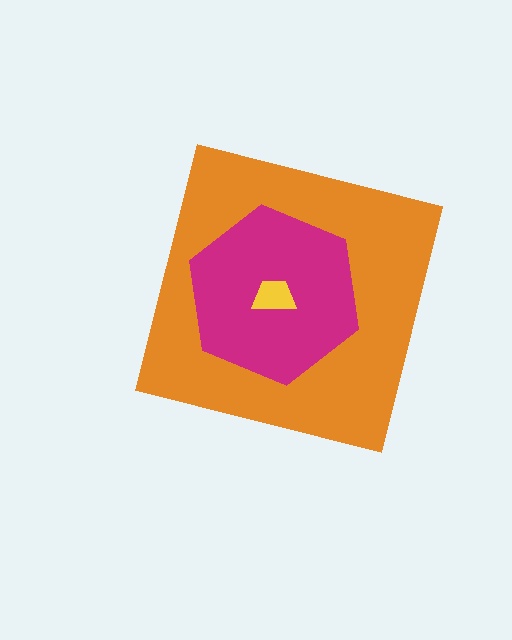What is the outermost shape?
The orange square.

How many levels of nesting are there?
3.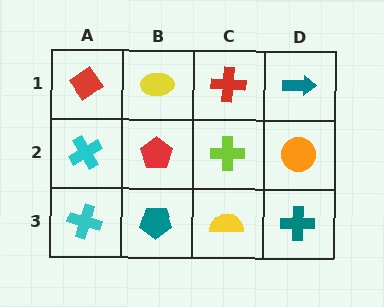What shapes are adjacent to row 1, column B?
A red pentagon (row 2, column B), a red diamond (row 1, column A), a red cross (row 1, column C).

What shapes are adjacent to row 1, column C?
A lime cross (row 2, column C), a yellow ellipse (row 1, column B), a teal arrow (row 1, column D).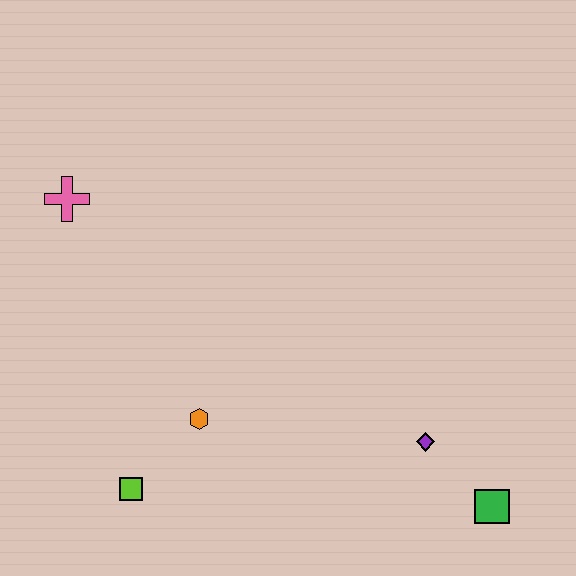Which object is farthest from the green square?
The pink cross is farthest from the green square.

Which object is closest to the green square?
The purple diamond is closest to the green square.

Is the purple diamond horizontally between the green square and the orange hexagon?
Yes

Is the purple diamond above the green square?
Yes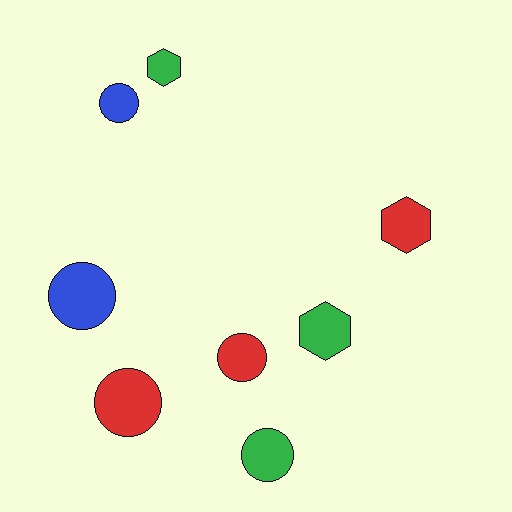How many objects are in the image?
There are 8 objects.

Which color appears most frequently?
Green, with 3 objects.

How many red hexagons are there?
There is 1 red hexagon.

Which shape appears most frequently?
Circle, with 5 objects.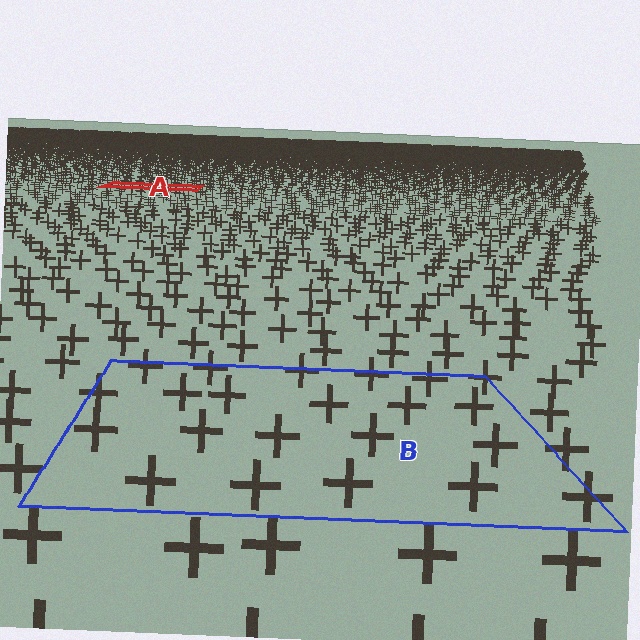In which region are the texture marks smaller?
The texture marks are smaller in region A, because it is farther away.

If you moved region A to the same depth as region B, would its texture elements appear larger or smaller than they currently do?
They would appear larger. At a closer depth, the same texture elements are projected at a bigger on-screen size.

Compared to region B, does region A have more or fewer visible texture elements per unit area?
Region A has more texture elements per unit area — they are packed more densely because it is farther away.